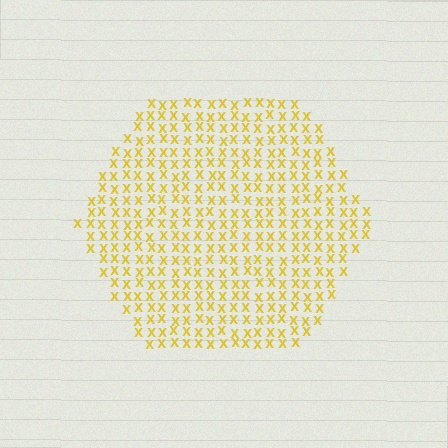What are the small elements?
The small elements are letter X's.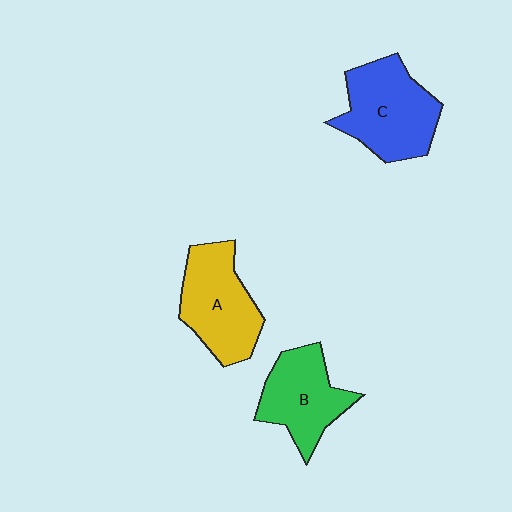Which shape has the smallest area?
Shape B (green).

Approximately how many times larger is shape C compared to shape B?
Approximately 1.2 times.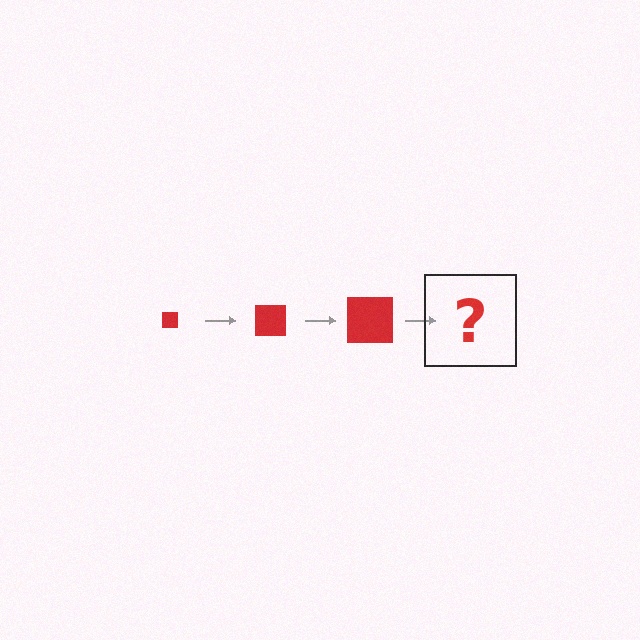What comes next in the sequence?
The next element should be a red square, larger than the previous one.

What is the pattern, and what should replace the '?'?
The pattern is that the square gets progressively larger each step. The '?' should be a red square, larger than the previous one.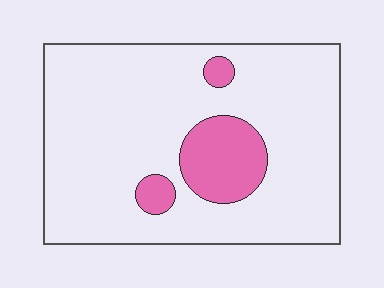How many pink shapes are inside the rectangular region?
3.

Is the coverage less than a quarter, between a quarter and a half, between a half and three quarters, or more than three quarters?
Less than a quarter.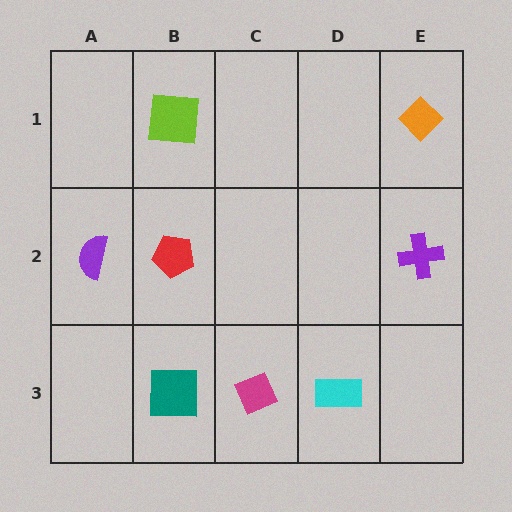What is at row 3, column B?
A teal square.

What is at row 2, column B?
A red pentagon.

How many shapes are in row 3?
3 shapes.